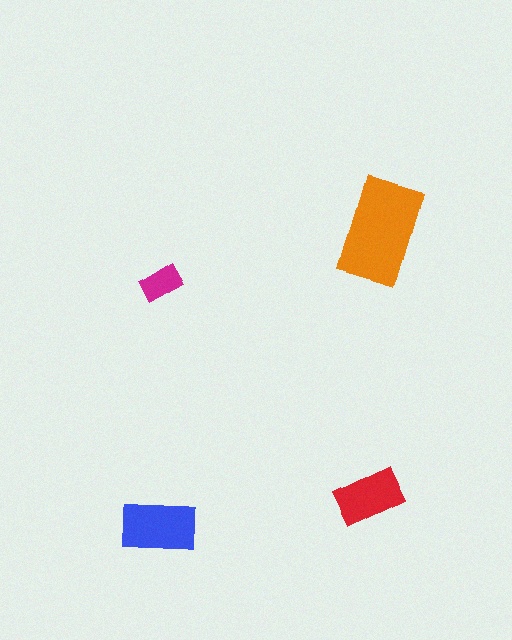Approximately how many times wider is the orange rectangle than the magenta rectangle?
About 2.5 times wider.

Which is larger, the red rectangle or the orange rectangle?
The orange one.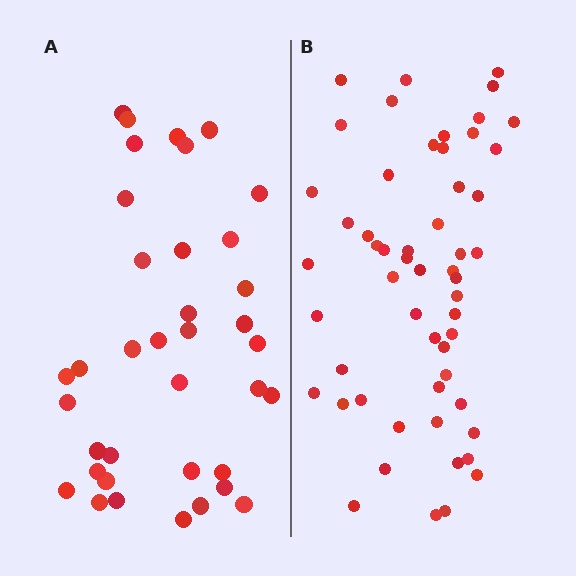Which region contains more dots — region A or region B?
Region B (the right region) has more dots.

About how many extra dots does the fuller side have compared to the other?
Region B has approximately 20 more dots than region A.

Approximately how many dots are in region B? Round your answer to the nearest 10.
About 60 dots. (The exact count is 55, which rounds to 60.)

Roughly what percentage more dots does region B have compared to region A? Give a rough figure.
About 50% more.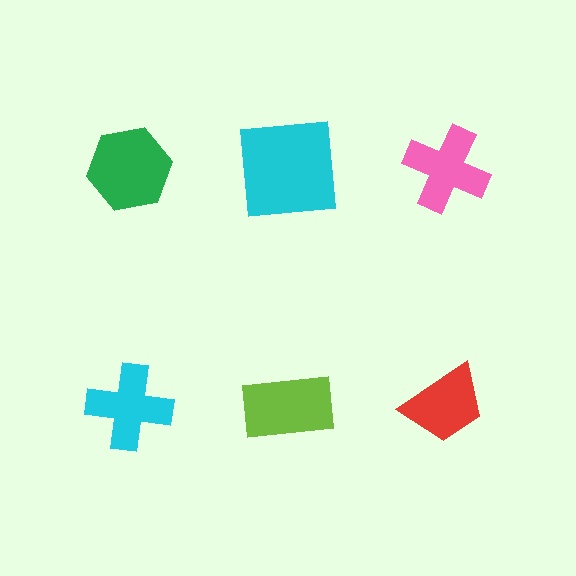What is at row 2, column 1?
A cyan cross.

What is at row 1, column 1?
A green hexagon.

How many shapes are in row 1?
3 shapes.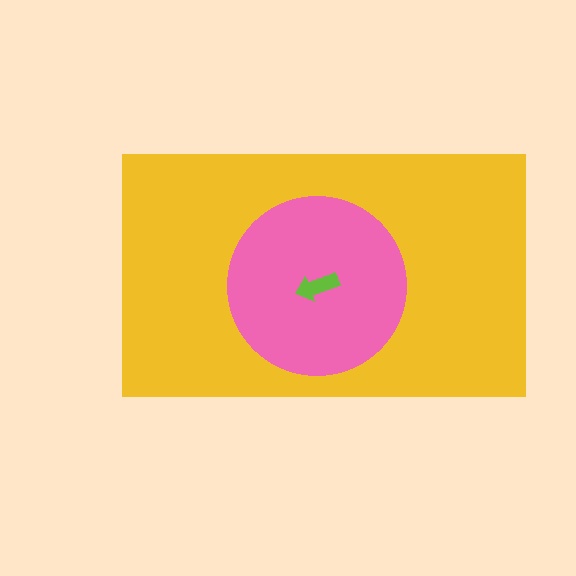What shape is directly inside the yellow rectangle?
The pink circle.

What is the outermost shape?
The yellow rectangle.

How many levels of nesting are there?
3.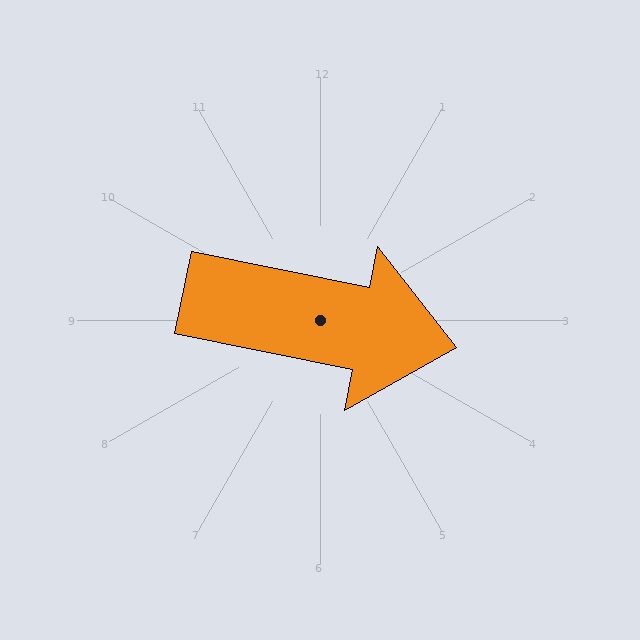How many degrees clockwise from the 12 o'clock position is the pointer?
Approximately 101 degrees.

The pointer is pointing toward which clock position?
Roughly 3 o'clock.